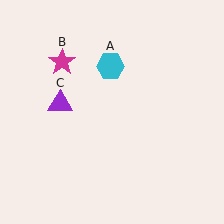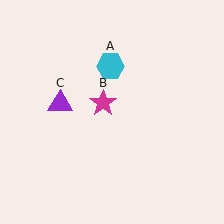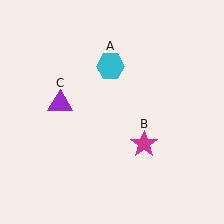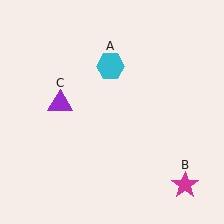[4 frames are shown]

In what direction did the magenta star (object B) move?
The magenta star (object B) moved down and to the right.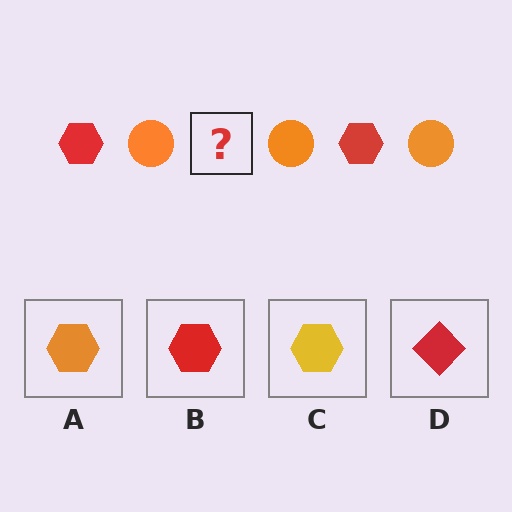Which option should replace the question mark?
Option B.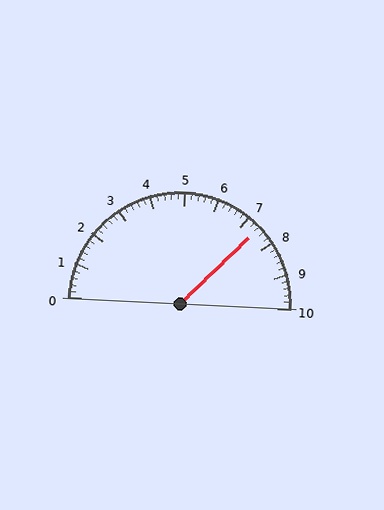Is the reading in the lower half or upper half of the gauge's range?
The reading is in the upper half of the range (0 to 10).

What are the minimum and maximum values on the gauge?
The gauge ranges from 0 to 10.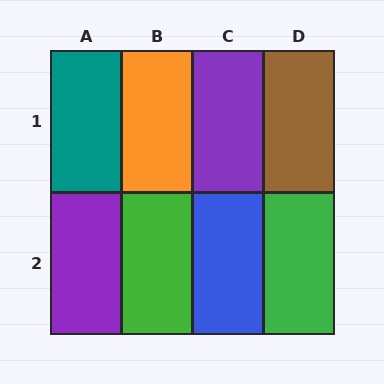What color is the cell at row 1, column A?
Teal.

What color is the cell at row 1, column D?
Brown.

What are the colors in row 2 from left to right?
Purple, green, blue, green.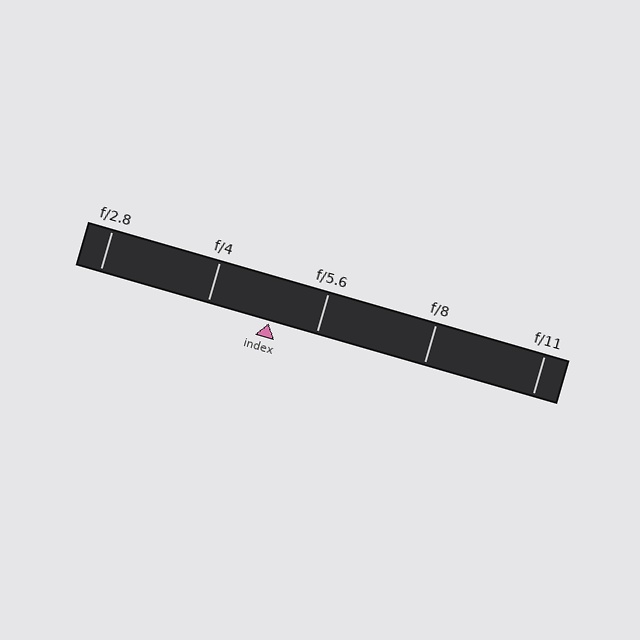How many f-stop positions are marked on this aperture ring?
There are 5 f-stop positions marked.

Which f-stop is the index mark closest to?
The index mark is closest to f/5.6.